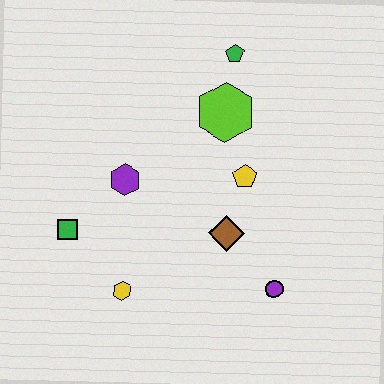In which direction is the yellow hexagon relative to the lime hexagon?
The yellow hexagon is below the lime hexagon.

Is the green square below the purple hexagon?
Yes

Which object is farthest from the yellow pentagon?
The green square is farthest from the yellow pentagon.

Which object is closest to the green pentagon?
The lime hexagon is closest to the green pentagon.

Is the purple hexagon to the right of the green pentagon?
No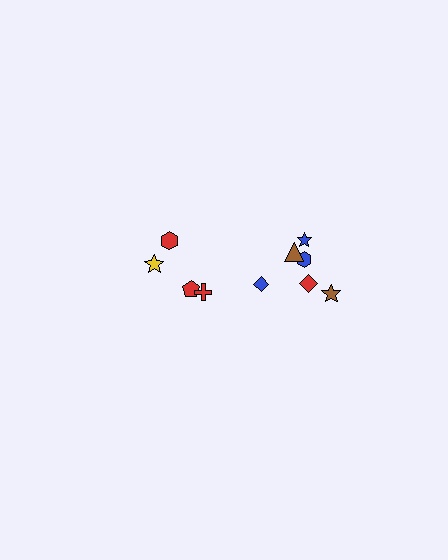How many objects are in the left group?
There are 4 objects.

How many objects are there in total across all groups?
There are 10 objects.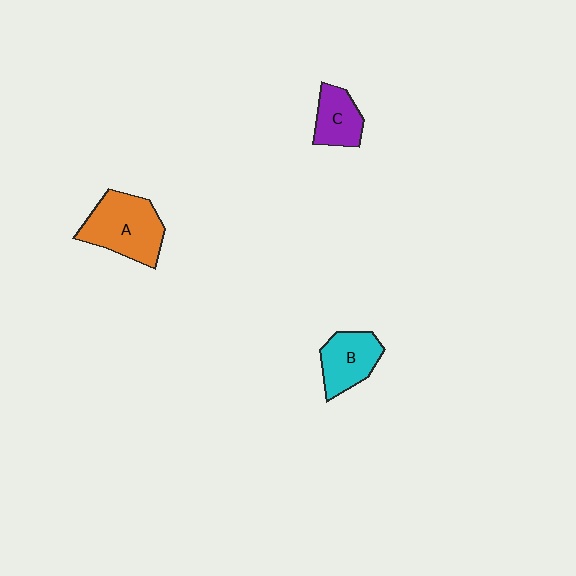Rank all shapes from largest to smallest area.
From largest to smallest: A (orange), B (cyan), C (purple).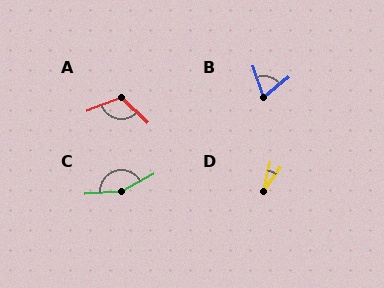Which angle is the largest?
C, at approximately 156 degrees.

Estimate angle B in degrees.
Approximately 70 degrees.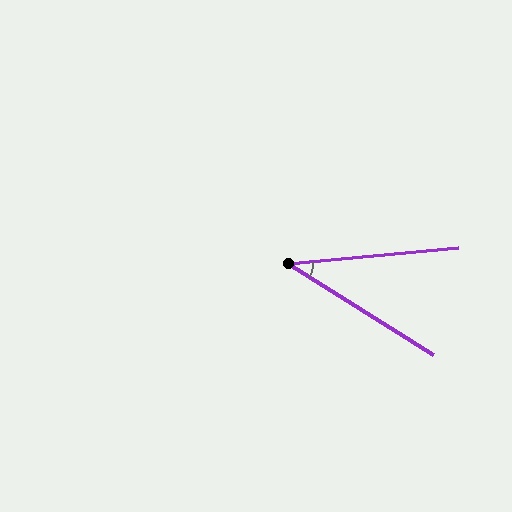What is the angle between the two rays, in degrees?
Approximately 38 degrees.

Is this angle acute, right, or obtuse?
It is acute.